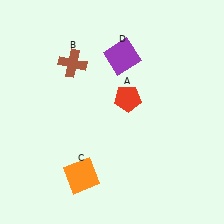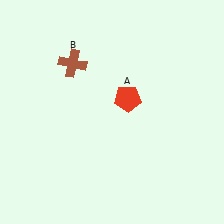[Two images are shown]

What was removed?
The orange square (C), the purple square (D) were removed in Image 2.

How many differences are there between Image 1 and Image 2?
There are 2 differences between the two images.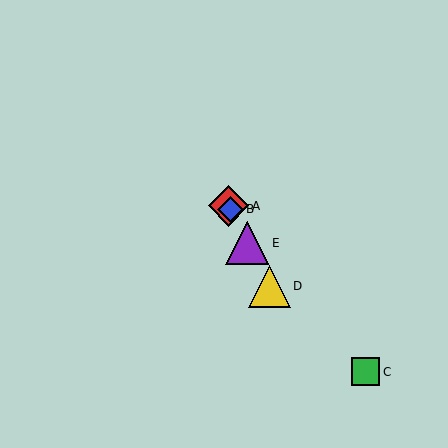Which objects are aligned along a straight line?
Objects A, B, D, E are aligned along a straight line.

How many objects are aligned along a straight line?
4 objects (A, B, D, E) are aligned along a straight line.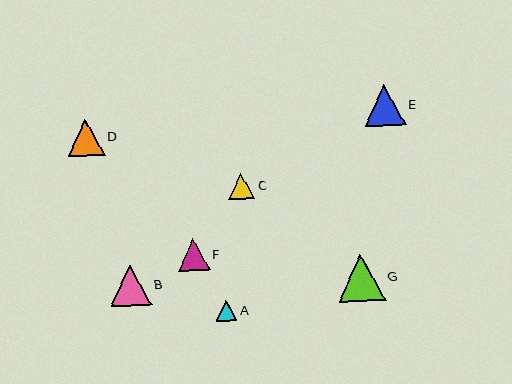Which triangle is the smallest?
Triangle A is the smallest with a size of approximately 22 pixels.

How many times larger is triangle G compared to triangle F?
Triangle G is approximately 1.5 times the size of triangle F.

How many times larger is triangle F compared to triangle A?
Triangle F is approximately 1.5 times the size of triangle A.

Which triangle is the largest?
Triangle G is the largest with a size of approximately 47 pixels.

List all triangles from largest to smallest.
From largest to smallest: G, B, E, D, F, C, A.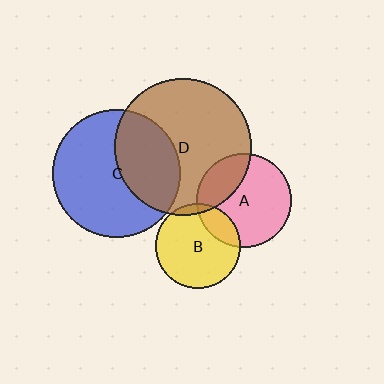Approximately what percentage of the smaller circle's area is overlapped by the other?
Approximately 5%.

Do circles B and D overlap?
Yes.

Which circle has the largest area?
Circle D (brown).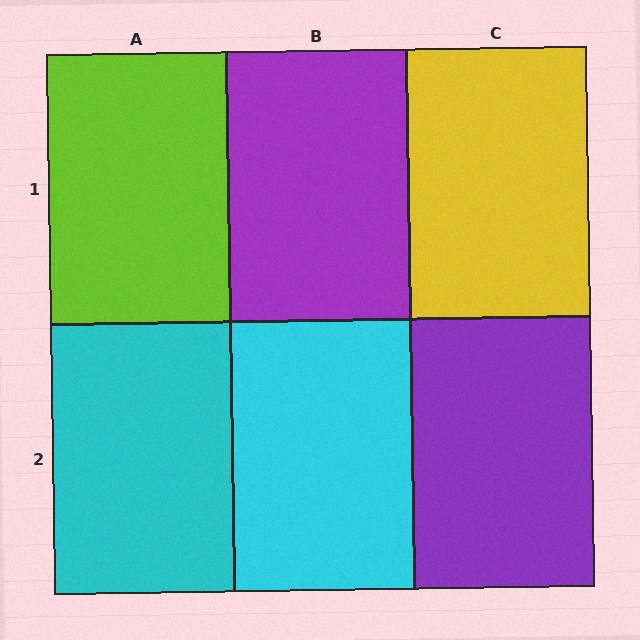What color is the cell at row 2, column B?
Cyan.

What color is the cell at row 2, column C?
Purple.